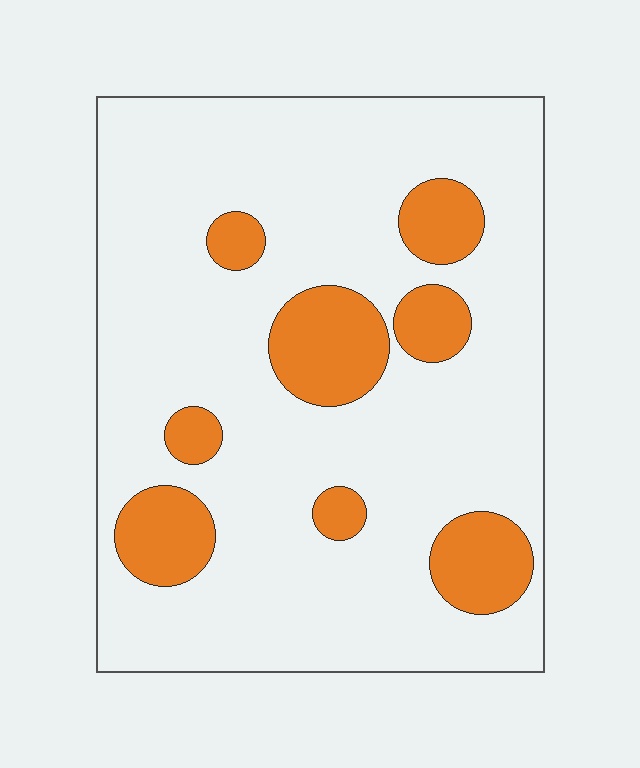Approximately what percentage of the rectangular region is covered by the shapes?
Approximately 20%.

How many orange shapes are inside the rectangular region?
8.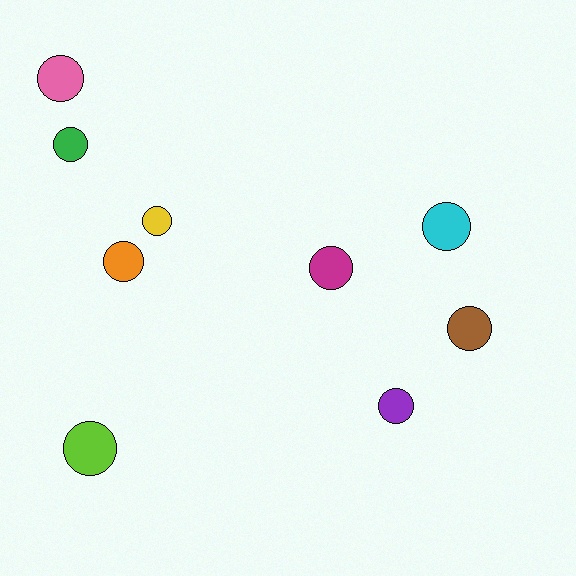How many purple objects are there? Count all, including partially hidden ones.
There is 1 purple object.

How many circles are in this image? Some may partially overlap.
There are 9 circles.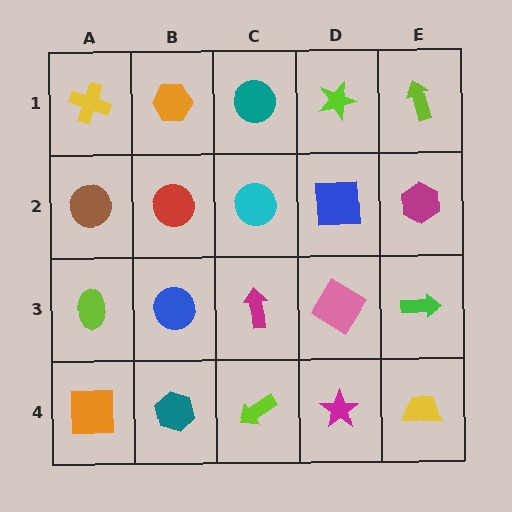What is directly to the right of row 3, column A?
A blue circle.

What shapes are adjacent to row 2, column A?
A yellow cross (row 1, column A), a lime ellipse (row 3, column A), a red circle (row 2, column B).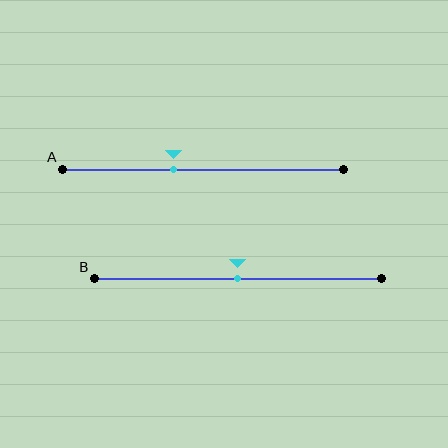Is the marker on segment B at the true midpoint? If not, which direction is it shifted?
Yes, the marker on segment B is at the true midpoint.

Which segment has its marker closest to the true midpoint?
Segment B has its marker closest to the true midpoint.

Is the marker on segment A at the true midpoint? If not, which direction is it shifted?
No, the marker on segment A is shifted to the left by about 11% of the segment length.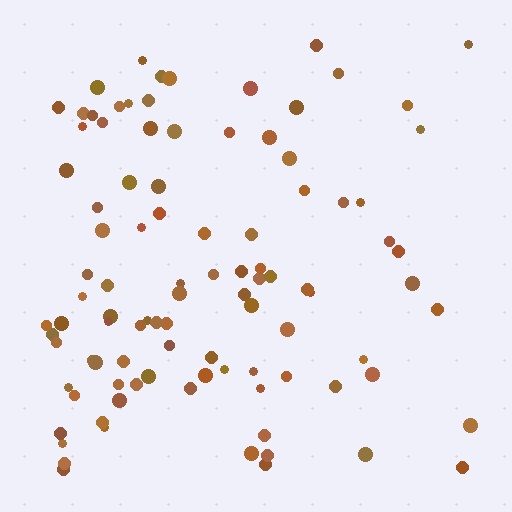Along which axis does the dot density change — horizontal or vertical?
Horizontal.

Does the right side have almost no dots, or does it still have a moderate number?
Still a moderate number, just noticeably fewer than the left.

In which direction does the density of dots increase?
From right to left, with the left side densest.